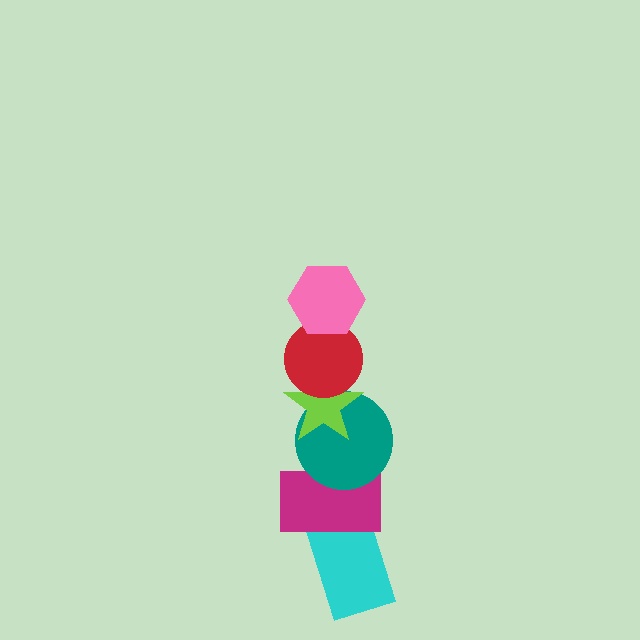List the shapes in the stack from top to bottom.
From top to bottom: the pink hexagon, the red circle, the lime star, the teal circle, the magenta rectangle, the cyan rectangle.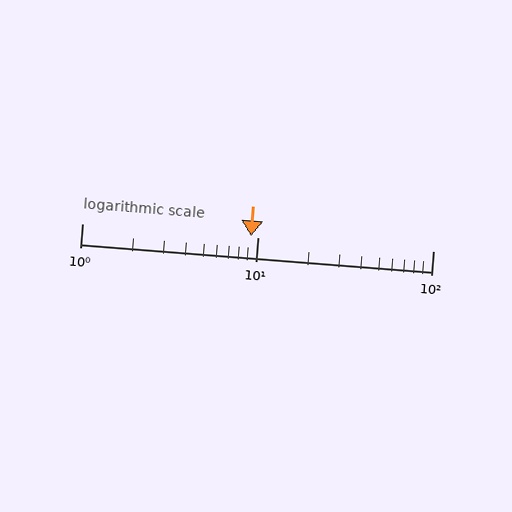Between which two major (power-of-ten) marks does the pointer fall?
The pointer is between 1 and 10.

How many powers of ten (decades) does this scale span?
The scale spans 2 decades, from 1 to 100.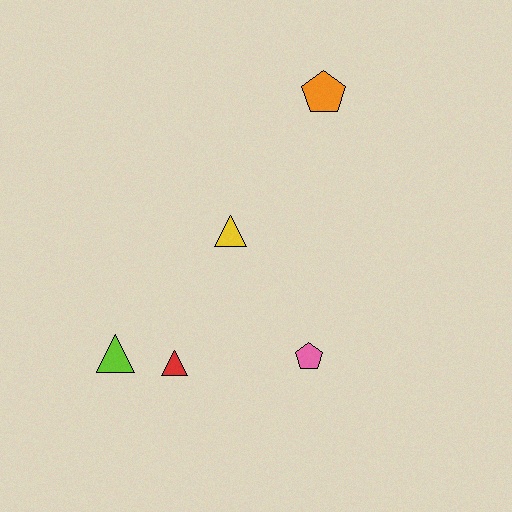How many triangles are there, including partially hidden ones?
There are 3 triangles.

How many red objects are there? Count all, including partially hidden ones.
There is 1 red object.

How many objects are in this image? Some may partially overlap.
There are 5 objects.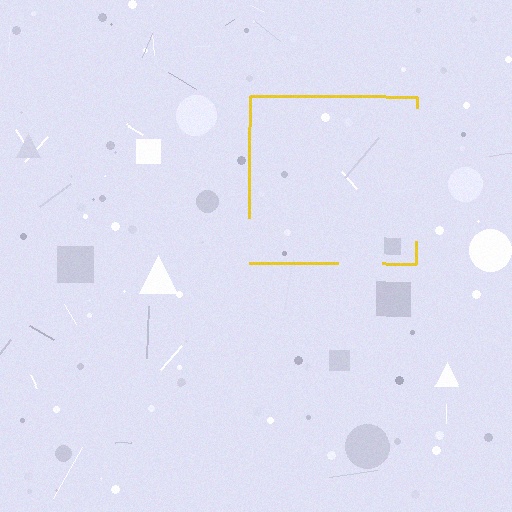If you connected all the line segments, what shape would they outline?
They would outline a square.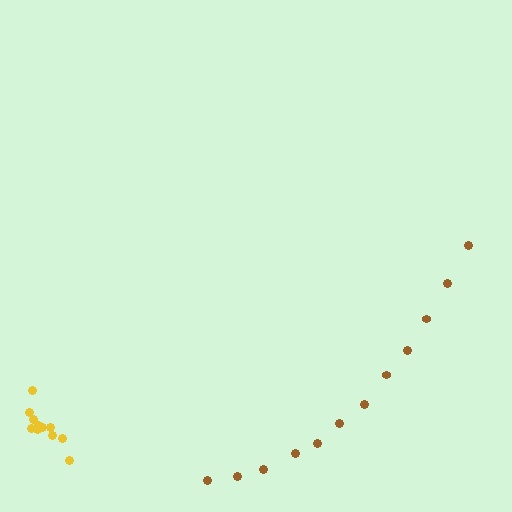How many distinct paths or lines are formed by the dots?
There are 2 distinct paths.